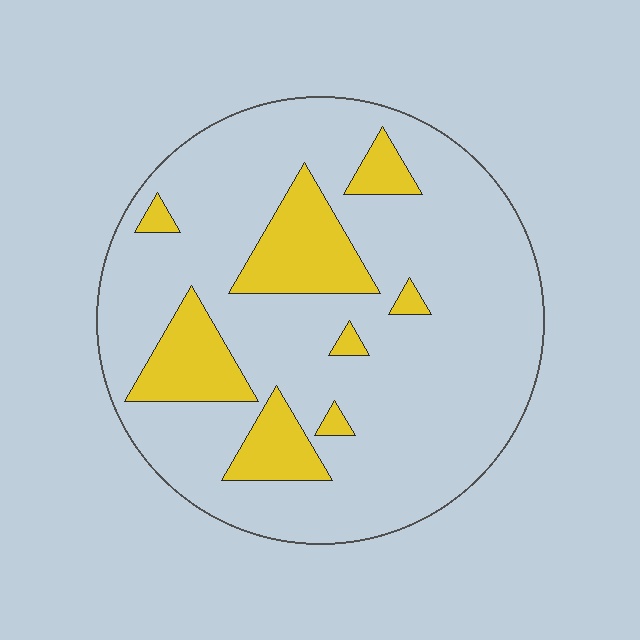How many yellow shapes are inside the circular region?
8.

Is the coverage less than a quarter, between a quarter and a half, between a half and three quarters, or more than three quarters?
Less than a quarter.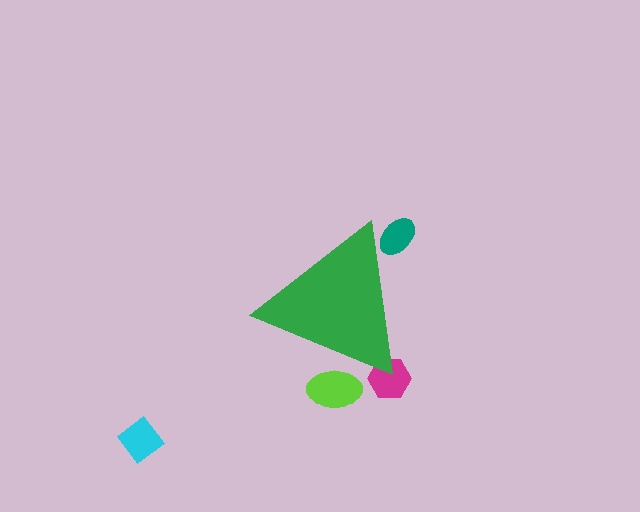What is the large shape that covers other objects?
A green triangle.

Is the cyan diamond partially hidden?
No, the cyan diamond is fully visible.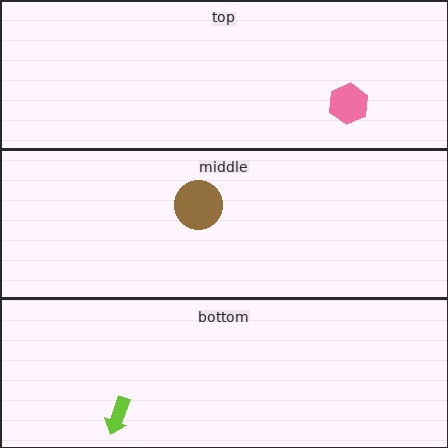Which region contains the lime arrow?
The bottom region.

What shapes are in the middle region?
The brown circle.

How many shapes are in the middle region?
1.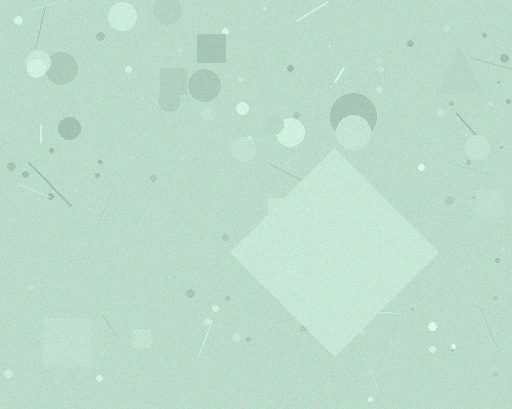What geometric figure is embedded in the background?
A diamond is embedded in the background.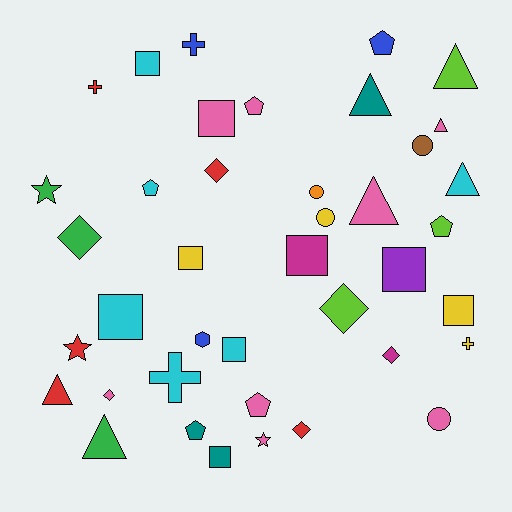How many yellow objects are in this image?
There are 4 yellow objects.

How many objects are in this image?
There are 40 objects.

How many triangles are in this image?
There are 7 triangles.